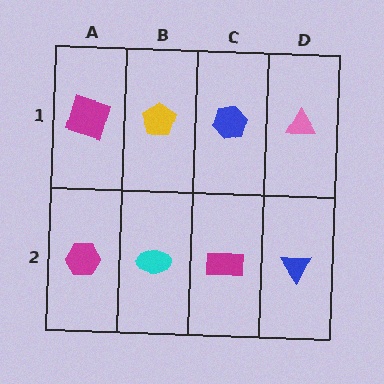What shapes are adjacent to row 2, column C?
A blue hexagon (row 1, column C), a cyan ellipse (row 2, column B), a blue triangle (row 2, column D).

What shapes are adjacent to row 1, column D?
A blue triangle (row 2, column D), a blue hexagon (row 1, column C).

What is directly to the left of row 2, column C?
A cyan ellipse.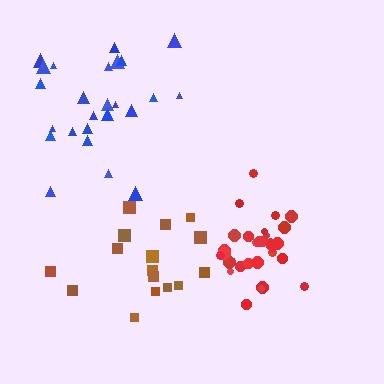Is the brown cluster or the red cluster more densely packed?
Red.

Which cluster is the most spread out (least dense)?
Brown.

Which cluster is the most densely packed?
Red.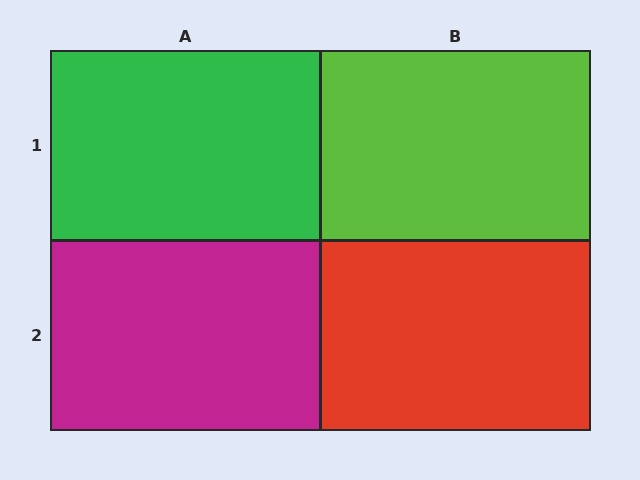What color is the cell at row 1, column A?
Green.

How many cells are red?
1 cell is red.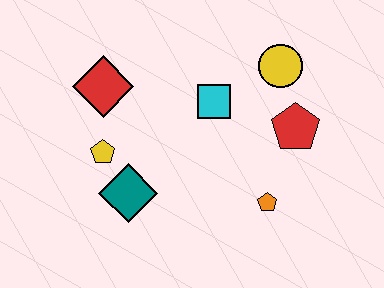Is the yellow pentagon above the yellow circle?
No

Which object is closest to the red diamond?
The yellow pentagon is closest to the red diamond.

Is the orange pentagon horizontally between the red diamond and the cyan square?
No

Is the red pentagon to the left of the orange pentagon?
No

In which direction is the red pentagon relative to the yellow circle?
The red pentagon is below the yellow circle.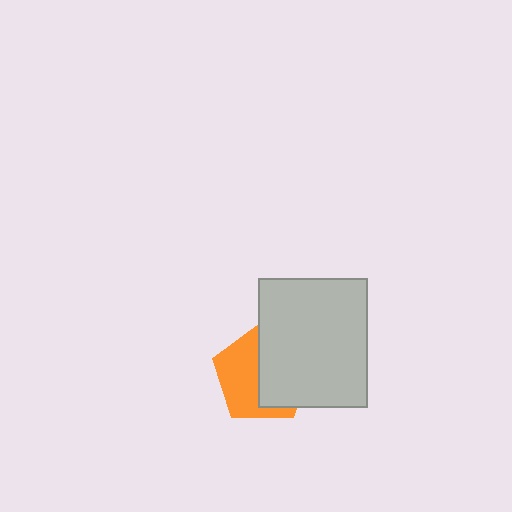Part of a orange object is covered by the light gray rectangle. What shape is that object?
It is a pentagon.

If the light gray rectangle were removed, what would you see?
You would see the complete orange pentagon.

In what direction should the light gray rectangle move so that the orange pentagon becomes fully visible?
The light gray rectangle should move right. That is the shortest direction to clear the overlap and leave the orange pentagon fully visible.